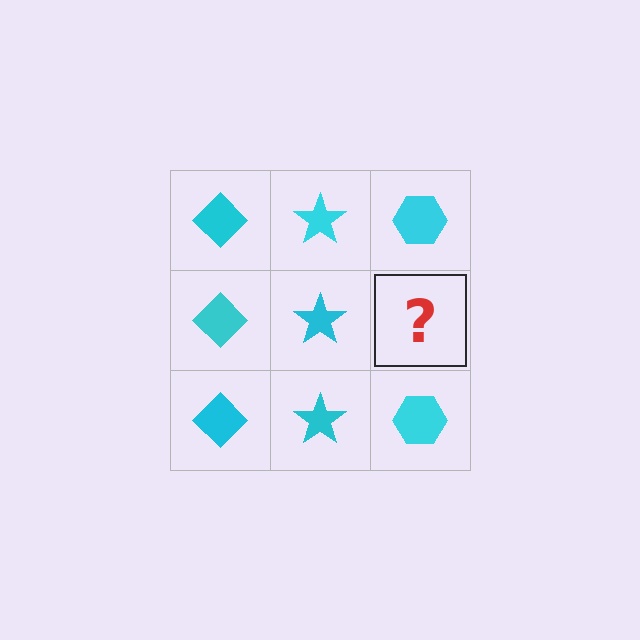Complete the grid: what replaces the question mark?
The question mark should be replaced with a cyan hexagon.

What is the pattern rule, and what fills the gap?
The rule is that each column has a consistent shape. The gap should be filled with a cyan hexagon.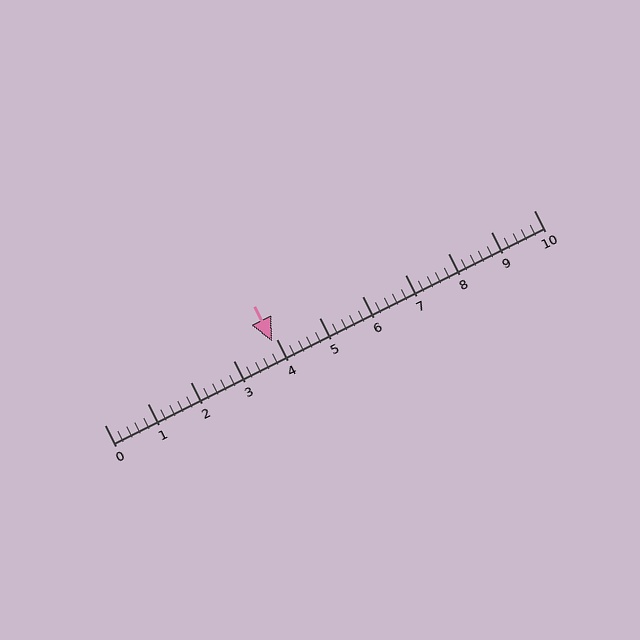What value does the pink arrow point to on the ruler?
The pink arrow points to approximately 3.9.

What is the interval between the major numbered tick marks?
The major tick marks are spaced 1 units apart.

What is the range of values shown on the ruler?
The ruler shows values from 0 to 10.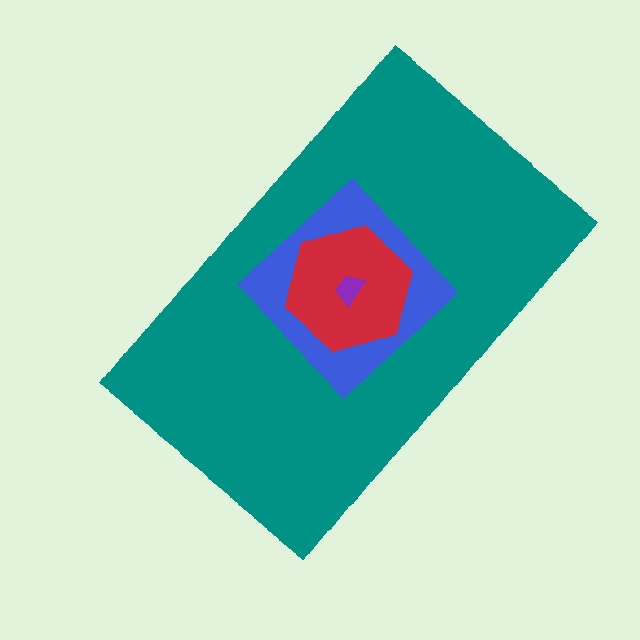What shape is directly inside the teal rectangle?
The blue diamond.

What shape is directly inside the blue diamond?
The red hexagon.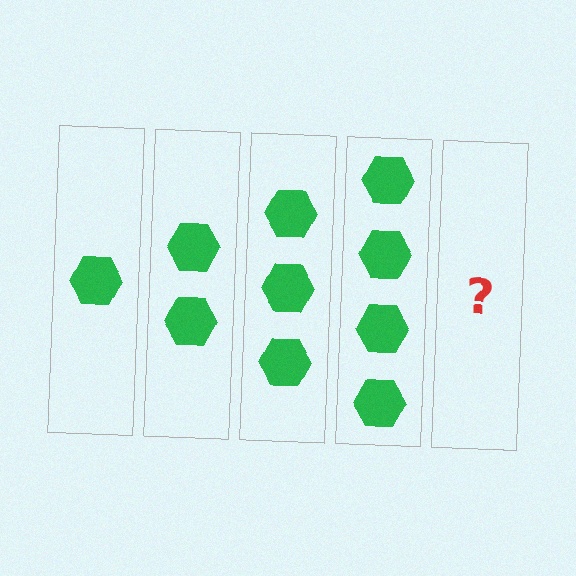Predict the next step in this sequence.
The next step is 5 hexagons.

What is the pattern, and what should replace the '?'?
The pattern is that each step adds one more hexagon. The '?' should be 5 hexagons.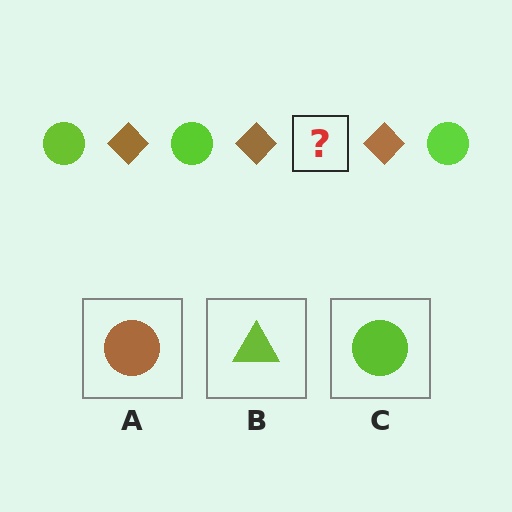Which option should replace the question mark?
Option C.